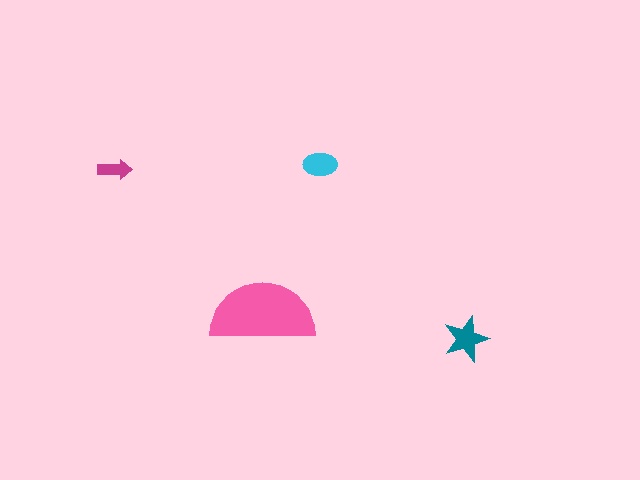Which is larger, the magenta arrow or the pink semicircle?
The pink semicircle.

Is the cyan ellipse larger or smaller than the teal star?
Smaller.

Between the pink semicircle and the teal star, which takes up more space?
The pink semicircle.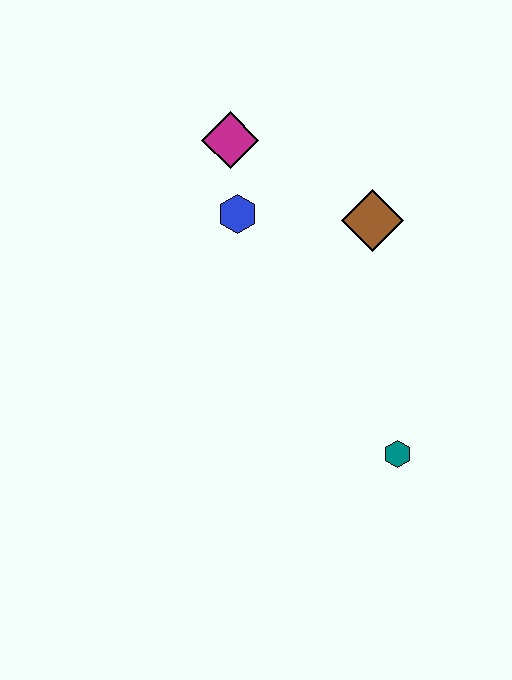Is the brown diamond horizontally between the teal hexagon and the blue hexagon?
Yes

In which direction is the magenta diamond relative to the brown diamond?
The magenta diamond is to the left of the brown diamond.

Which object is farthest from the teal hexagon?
The magenta diamond is farthest from the teal hexagon.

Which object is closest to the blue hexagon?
The magenta diamond is closest to the blue hexagon.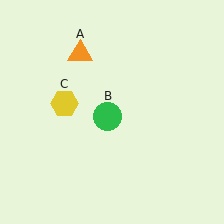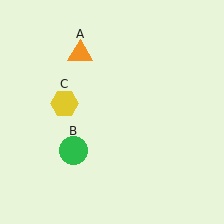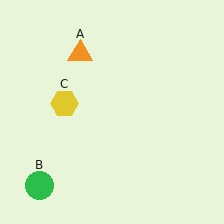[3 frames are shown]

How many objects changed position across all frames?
1 object changed position: green circle (object B).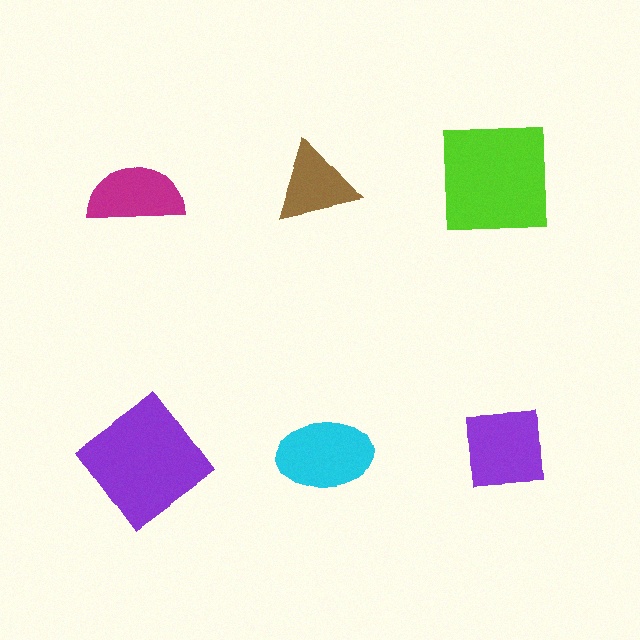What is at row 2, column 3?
A purple square.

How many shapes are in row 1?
3 shapes.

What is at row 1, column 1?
A magenta semicircle.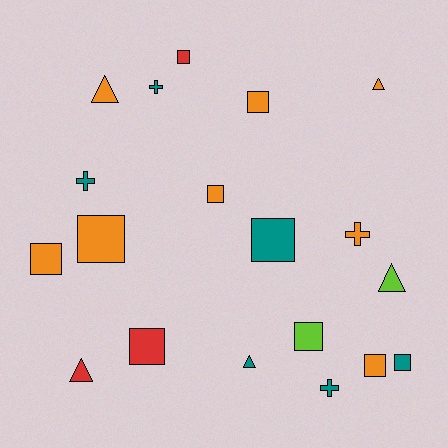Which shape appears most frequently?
Square, with 10 objects.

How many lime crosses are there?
There are no lime crosses.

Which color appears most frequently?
Orange, with 8 objects.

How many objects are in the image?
There are 19 objects.